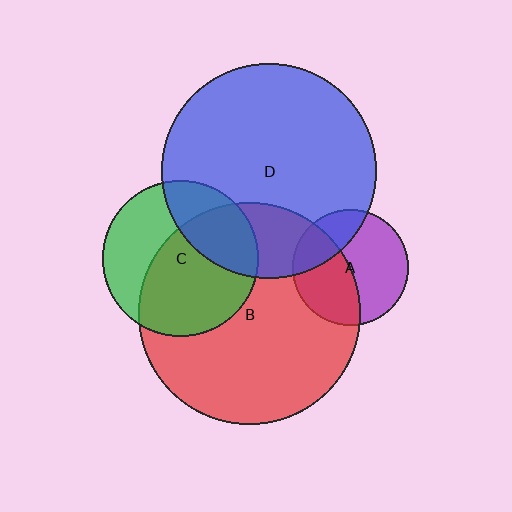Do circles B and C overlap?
Yes.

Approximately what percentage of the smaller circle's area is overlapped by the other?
Approximately 60%.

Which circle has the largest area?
Circle B (red).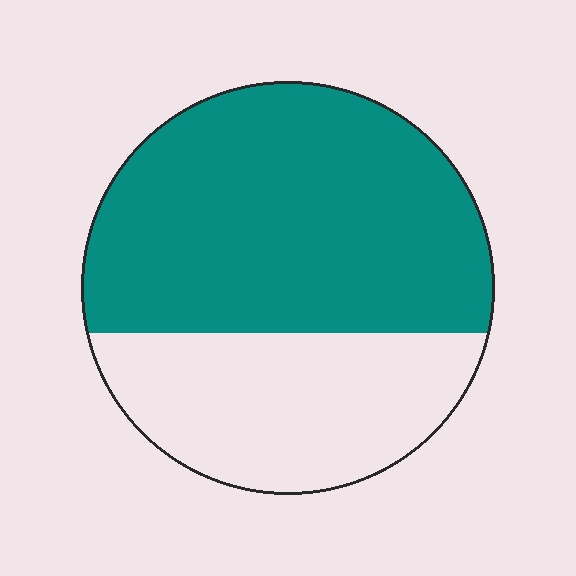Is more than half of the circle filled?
Yes.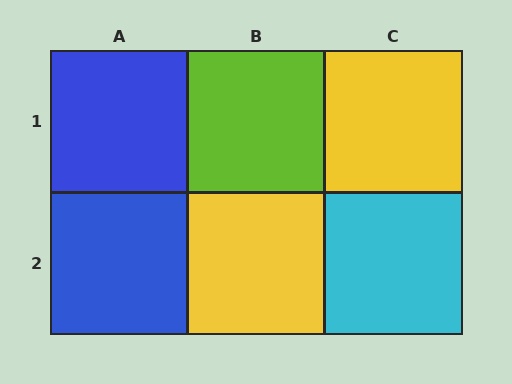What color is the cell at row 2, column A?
Blue.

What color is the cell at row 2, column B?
Yellow.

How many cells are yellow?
2 cells are yellow.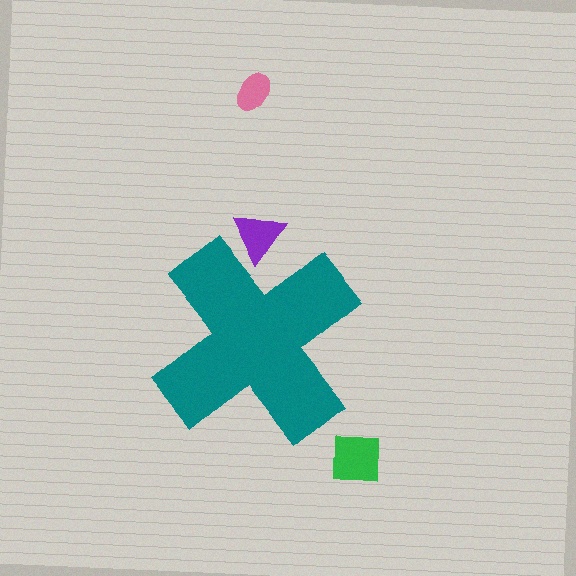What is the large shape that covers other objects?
A teal cross.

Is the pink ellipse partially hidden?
No, the pink ellipse is fully visible.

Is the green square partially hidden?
No, the green square is fully visible.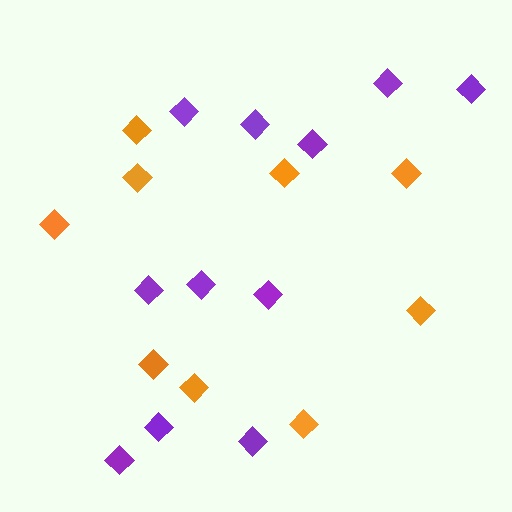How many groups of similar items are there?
There are 2 groups: one group of orange diamonds (9) and one group of purple diamonds (11).